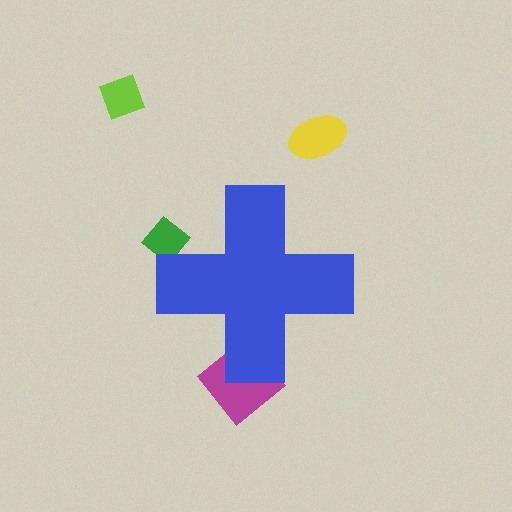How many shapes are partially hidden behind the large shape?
2 shapes are partially hidden.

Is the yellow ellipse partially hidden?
No, the yellow ellipse is fully visible.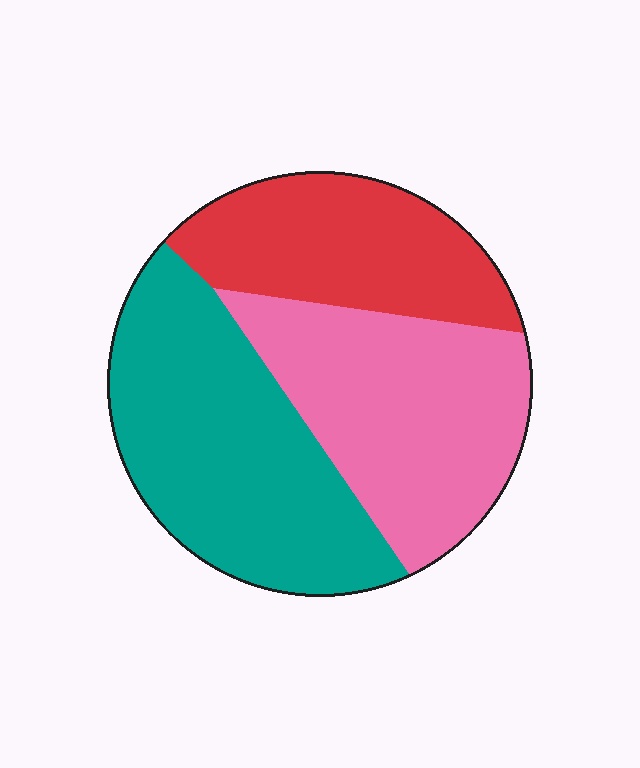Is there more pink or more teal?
Teal.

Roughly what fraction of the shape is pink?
Pink takes up about one third (1/3) of the shape.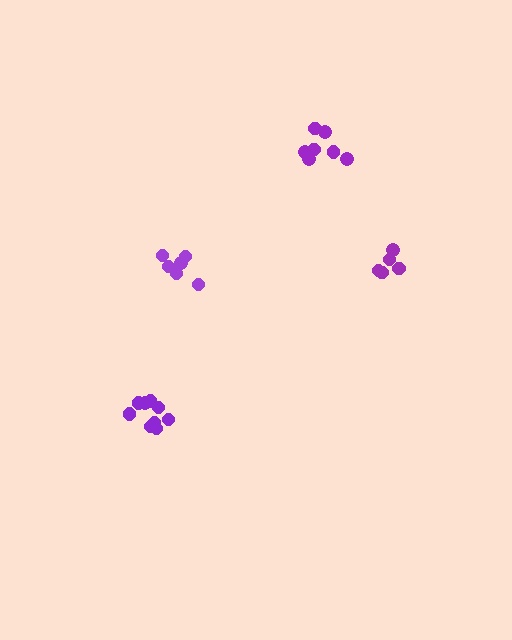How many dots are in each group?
Group 1: 7 dots, Group 2: 9 dots, Group 3: 5 dots, Group 4: 6 dots (27 total).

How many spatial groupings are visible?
There are 4 spatial groupings.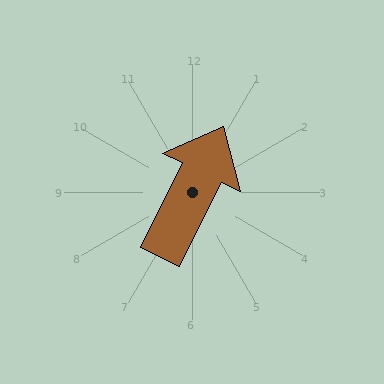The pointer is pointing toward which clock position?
Roughly 1 o'clock.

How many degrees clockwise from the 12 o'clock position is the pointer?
Approximately 26 degrees.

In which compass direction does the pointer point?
Northeast.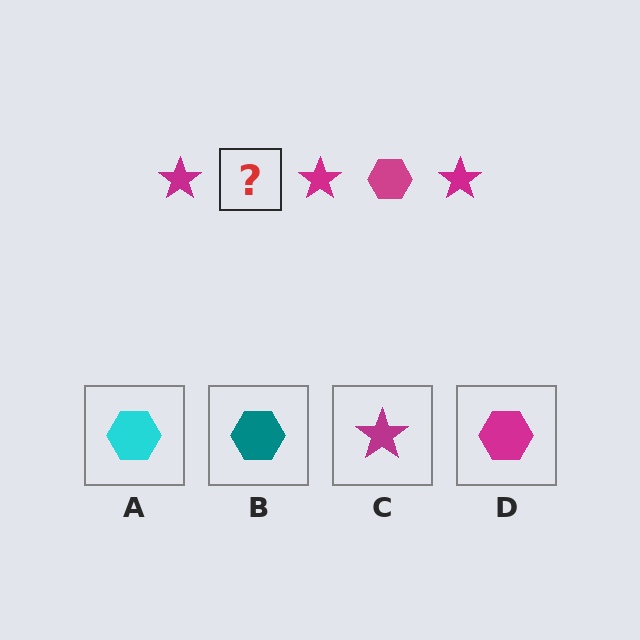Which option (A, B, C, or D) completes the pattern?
D.